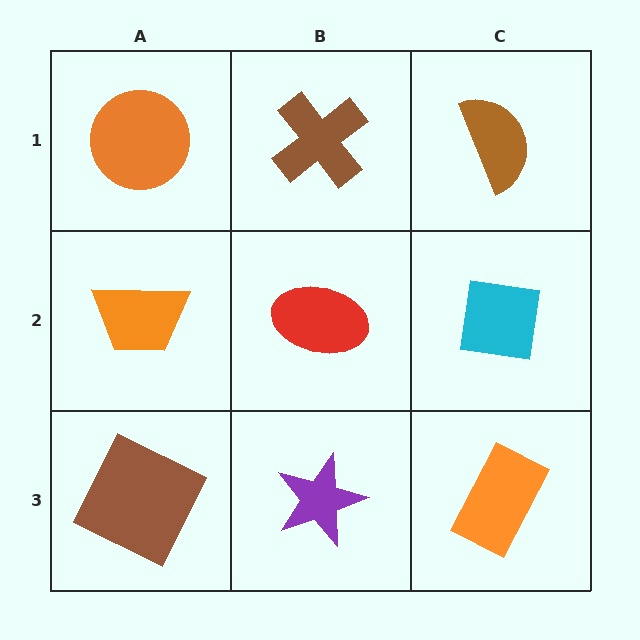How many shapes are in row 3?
3 shapes.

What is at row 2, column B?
A red ellipse.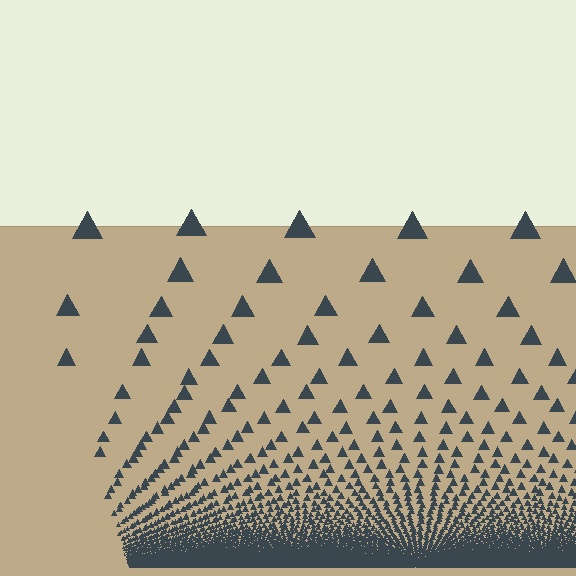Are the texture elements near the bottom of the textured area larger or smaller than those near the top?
Smaller. The gradient is inverted — elements near the bottom are smaller and denser.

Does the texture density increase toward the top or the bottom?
Density increases toward the bottom.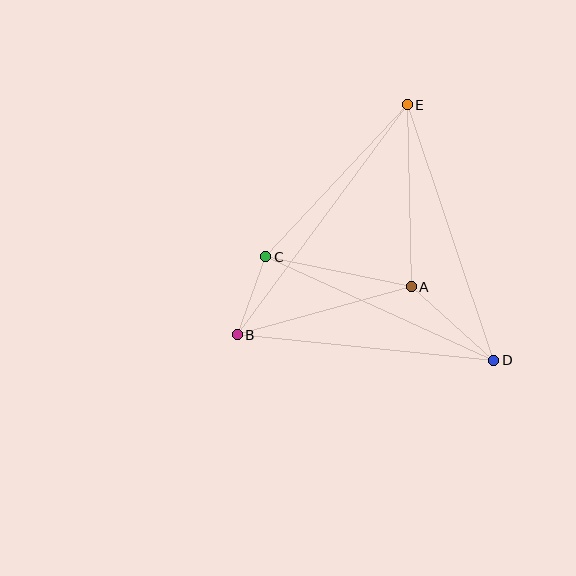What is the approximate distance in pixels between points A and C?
The distance between A and C is approximately 149 pixels.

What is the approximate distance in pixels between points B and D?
The distance between B and D is approximately 258 pixels.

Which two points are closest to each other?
Points B and C are closest to each other.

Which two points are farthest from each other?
Points B and E are farthest from each other.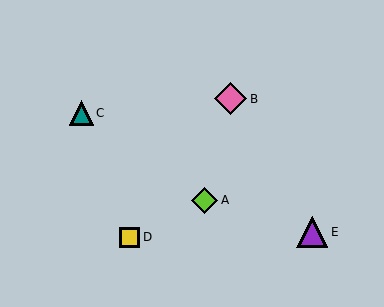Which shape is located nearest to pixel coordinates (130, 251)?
The yellow square (labeled D) at (130, 237) is nearest to that location.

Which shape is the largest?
The pink diamond (labeled B) is the largest.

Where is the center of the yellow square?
The center of the yellow square is at (130, 237).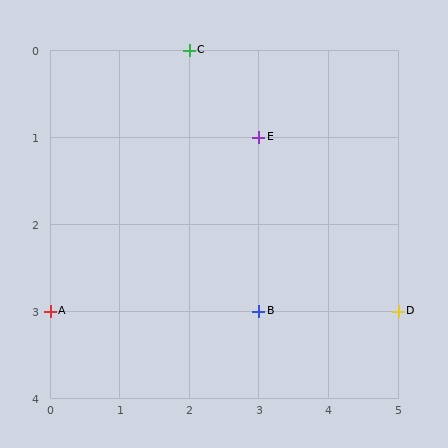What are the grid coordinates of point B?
Point B is at grid coordinates (3, 3).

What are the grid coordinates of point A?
Point A is at grid coordinates (0, 3).